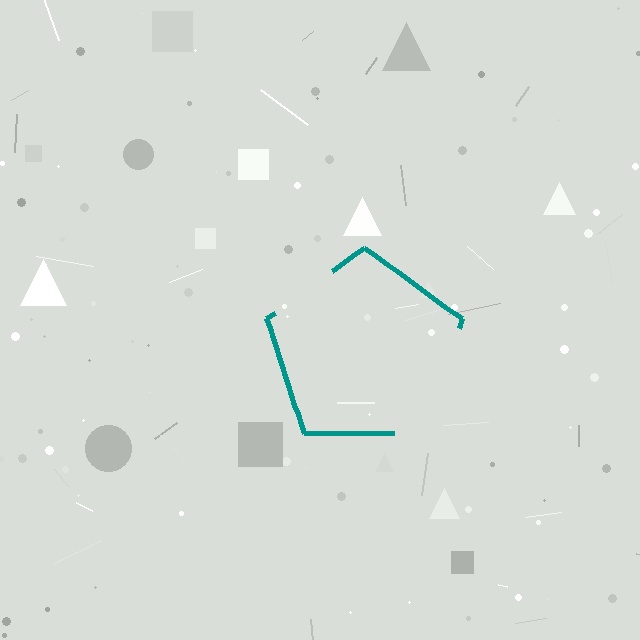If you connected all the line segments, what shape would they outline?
They would outline a pentagon.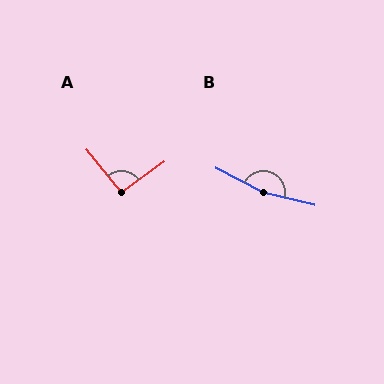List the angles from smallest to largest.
A (93°), B (166°).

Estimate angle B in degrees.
Approximately 166 degrees.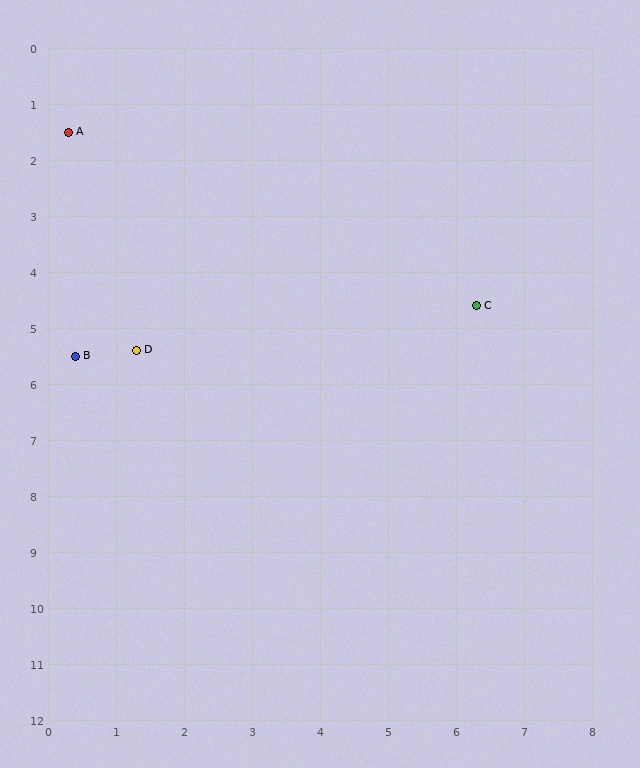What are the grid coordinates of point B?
Point B is at approximately (0.4, 5.5).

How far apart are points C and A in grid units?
Points C and A are about 6.8 grid units apart.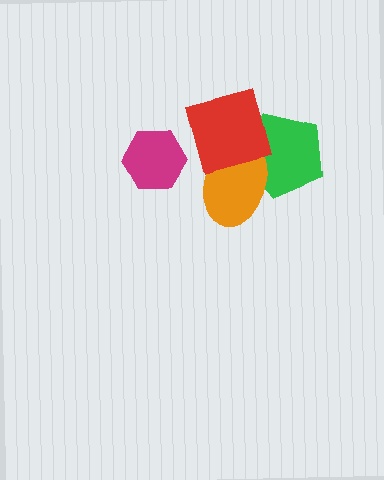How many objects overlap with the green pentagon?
2 objects overlap with the green pentagon.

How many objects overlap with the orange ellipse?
2 objects overlap with the orange ellipse.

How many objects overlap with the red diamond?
2 objects overlap with the red diamond.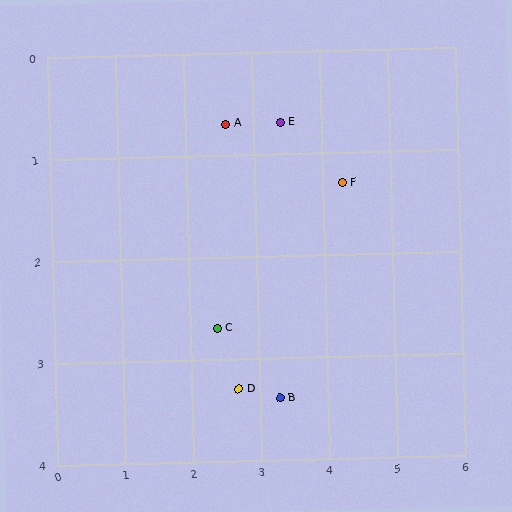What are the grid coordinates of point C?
Point C is at approximately (2.4, 2.7).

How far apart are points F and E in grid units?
Points F and E are about 1.1 grid units apart.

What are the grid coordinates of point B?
Point B is at approximately (3.3, 3.4).